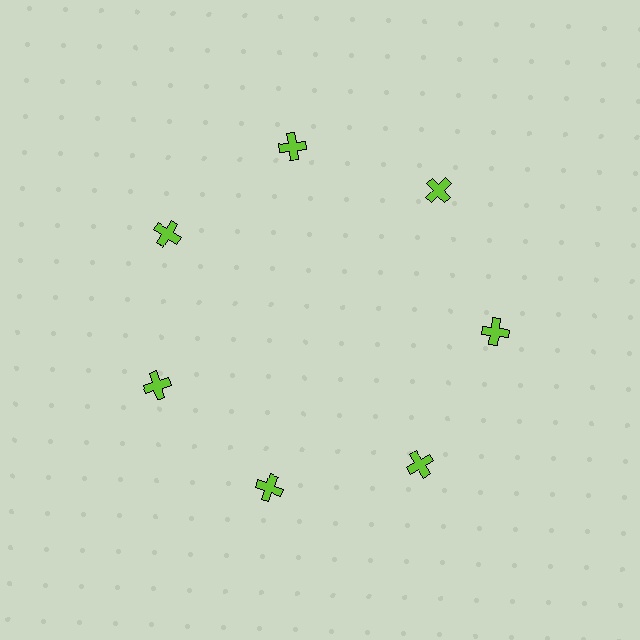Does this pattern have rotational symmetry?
Yes, this pattern has 7-fold rotational symmetry. It looks the same after rotating 51 degrees around the center.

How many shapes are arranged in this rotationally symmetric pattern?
There are 7 shapes, arranged in 7 groups of 1.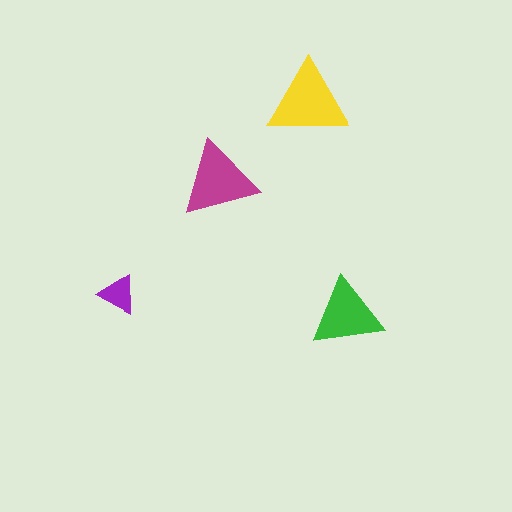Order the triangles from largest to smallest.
the yellow one, the magenta one, the green one, the purple one.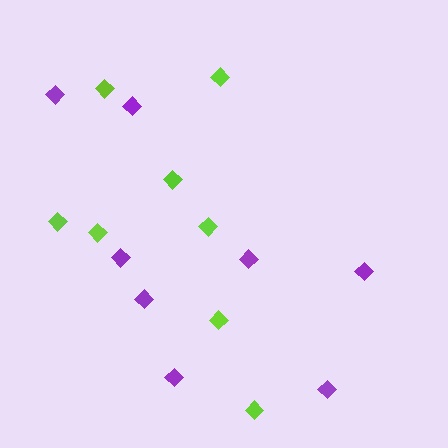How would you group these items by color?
There are 2 groups: one group of lime diamonds (8) and one group of purple diamonds (8).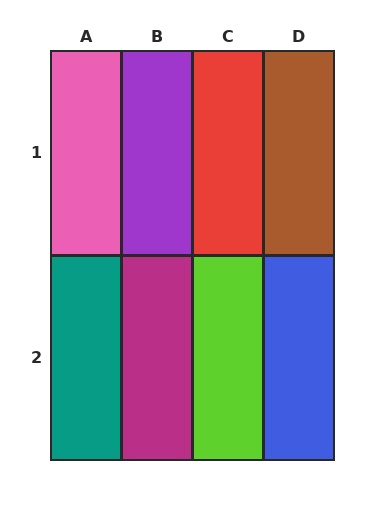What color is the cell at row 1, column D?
Brown.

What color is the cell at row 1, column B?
Purple.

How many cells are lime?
1 cell is lime.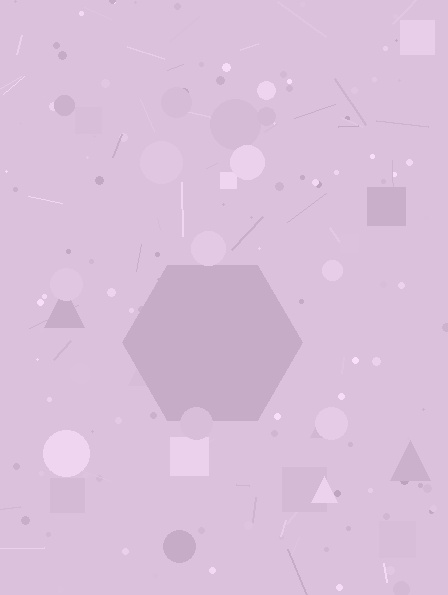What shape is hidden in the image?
A hexagon is hidden in the image.